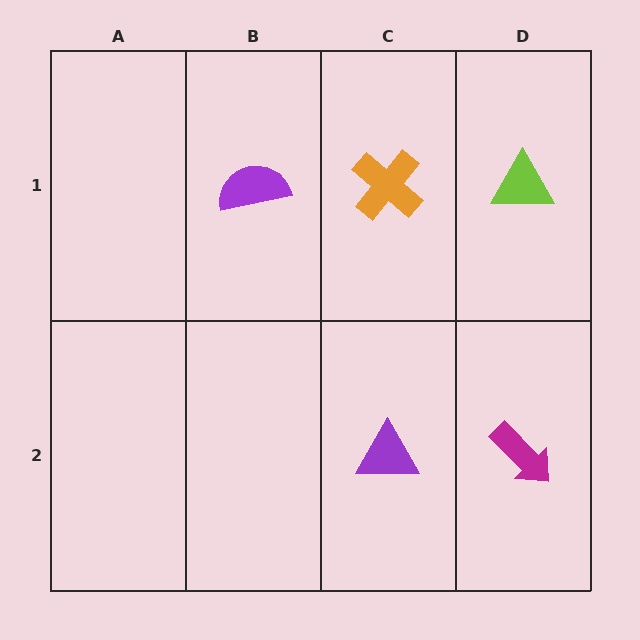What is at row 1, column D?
A lime triangle.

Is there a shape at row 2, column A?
No, that cell is empty.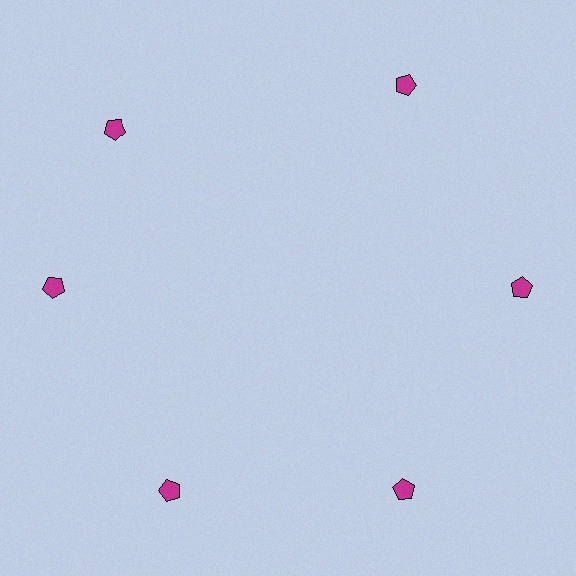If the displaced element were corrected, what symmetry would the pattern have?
It would have 6-fold rotational symmetry — the pattern would map onto itself every 60 degrees.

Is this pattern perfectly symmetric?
No. The 6 magenta pentagons are arranged in a ring, but one element near the 11 o'clock position is rotated out of alignment along the ring, breaking the 6-fold rotational symmetry.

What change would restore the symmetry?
The symmetry would be restored by rotating it back into even spacing with its neighbors so that all 6 pentagons sit at equal angles and equal distance from the center.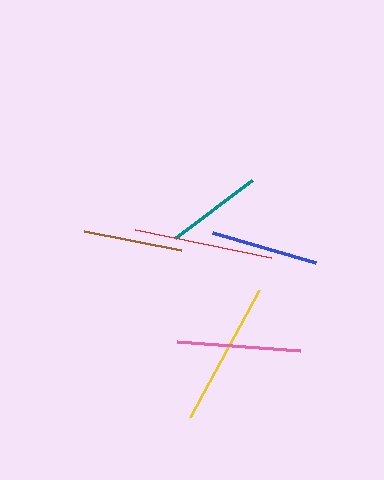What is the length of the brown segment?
The brown segment is approximately 99 pixels long.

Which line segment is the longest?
The yellow line is the longest at approximately 144 pixels.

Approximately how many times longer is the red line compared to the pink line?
The red line is approximately 1.1 times the length of the pink line.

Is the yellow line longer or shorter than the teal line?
The yellow line is longer than the teal line.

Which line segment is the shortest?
The teal line is the shortest at approximately 96 pixels.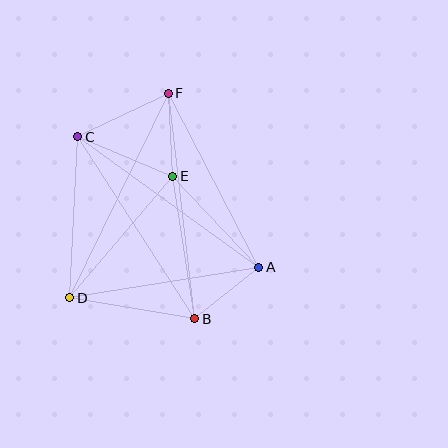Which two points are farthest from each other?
Points B and F are farthest from each other.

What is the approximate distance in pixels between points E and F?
The distance between E and F is approximately 83 pixels.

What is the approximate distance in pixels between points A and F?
The distance between A and F is approximately 196 pixels.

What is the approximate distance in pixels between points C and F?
The distance between C and F is approximately 100 pixels.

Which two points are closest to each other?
Points A and B are closest to each other.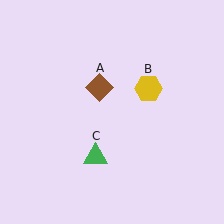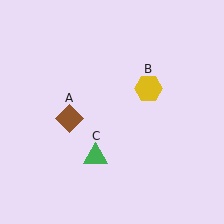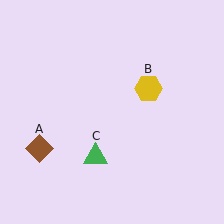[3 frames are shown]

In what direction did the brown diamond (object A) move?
The brown diamond (object A) moved down and to the left.